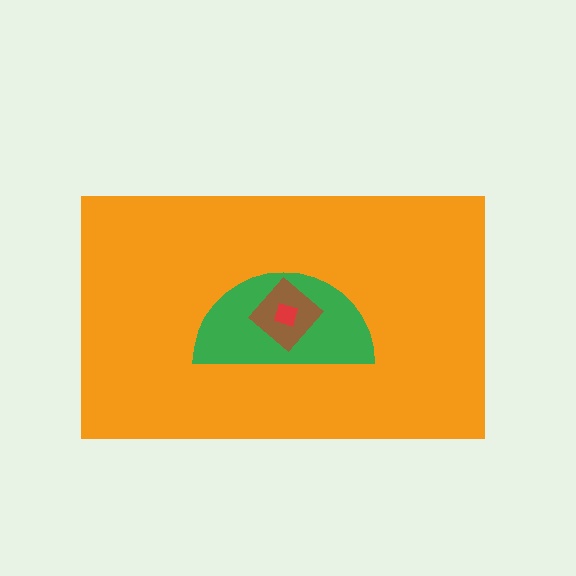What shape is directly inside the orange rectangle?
The green semicircle.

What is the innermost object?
The red square.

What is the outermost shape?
The orange rectangle.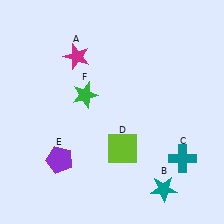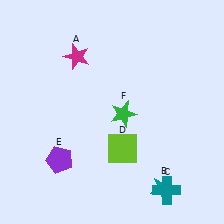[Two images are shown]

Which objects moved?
The objects that moved are: the teal cross (C), the green star (F).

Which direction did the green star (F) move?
The green star (F) moved right.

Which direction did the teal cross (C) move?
The teal cross (C) moved down.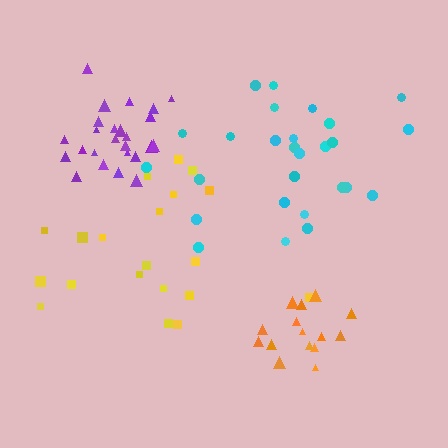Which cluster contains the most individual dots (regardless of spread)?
Cyan (27).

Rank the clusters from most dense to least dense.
purple, orange, cyan, yellow.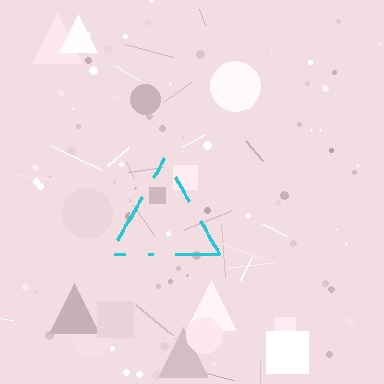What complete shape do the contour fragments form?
The contour fragments form a triangle.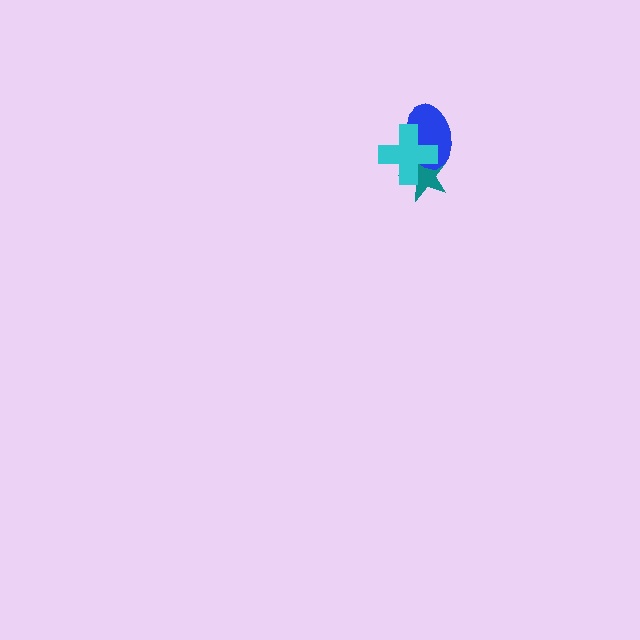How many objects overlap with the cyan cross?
2 objects overlap with the cyan cross.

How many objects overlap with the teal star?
2 objects overlap with the teal star.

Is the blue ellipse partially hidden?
Yes, it is partially covered by another shape.